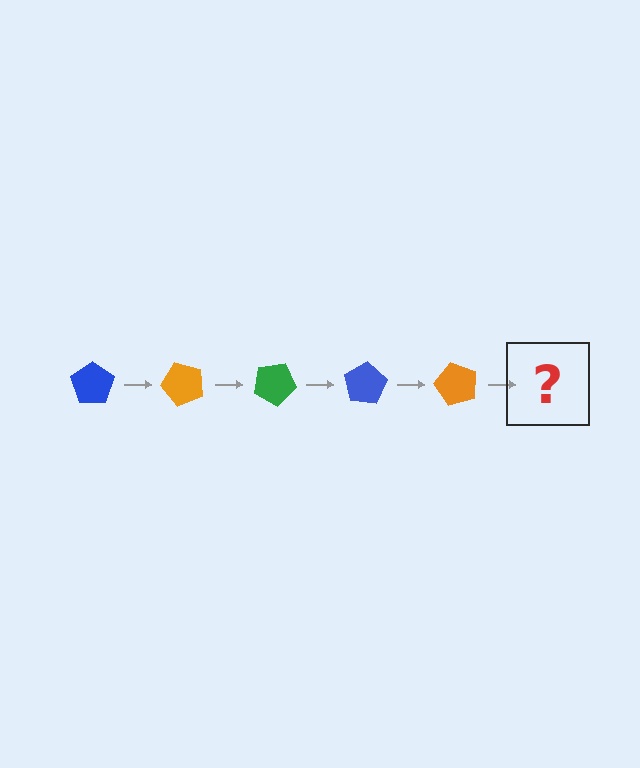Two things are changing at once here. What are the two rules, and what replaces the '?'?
The two rules are that it rotates 50 degrees each step and the color cycles through blue, orange, and green. The '?' should be a green pentagon, rotated 250 degrees from the start.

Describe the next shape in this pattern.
It should be a green pentagon, rotated 250 degrees from the start.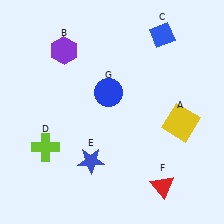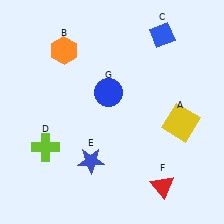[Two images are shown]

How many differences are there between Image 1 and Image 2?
There is 1 difference between the two images.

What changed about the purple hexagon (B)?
In Image 1, B is purple. In Image 2, it changed to orange.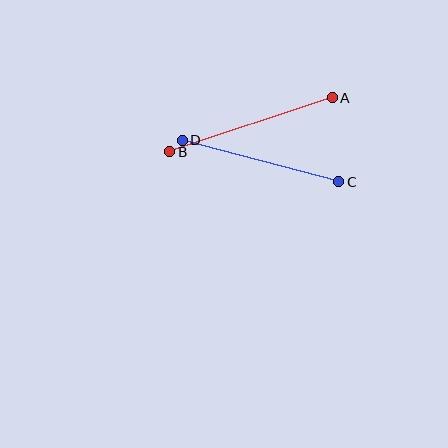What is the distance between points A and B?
The distance is approximately 171 pixels.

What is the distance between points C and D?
The distance is approximately 162 pixels.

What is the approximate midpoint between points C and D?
The midpoint is at approximately (261, 161) pixels.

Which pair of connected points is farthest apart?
Points A and B are farthest apart.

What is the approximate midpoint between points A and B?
The midpoint is at approximately (251, 125) pixels.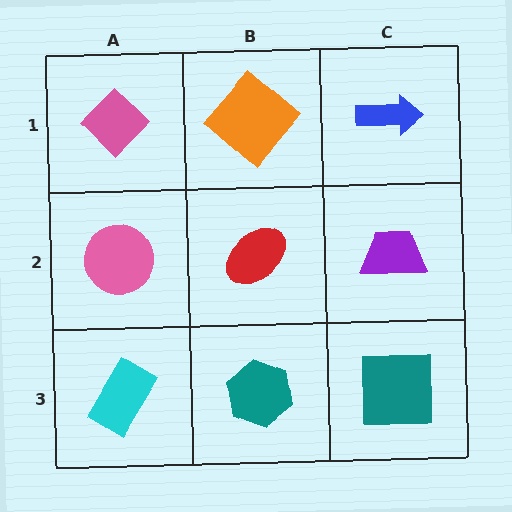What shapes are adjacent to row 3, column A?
A pink circle (row 2, column A), a teal hexagon (row 3, column B).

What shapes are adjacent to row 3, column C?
A purple trapezoid (row 2, column C), a teal hexagon (row 3, column B).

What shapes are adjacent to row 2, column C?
A blue arrow (row 1, column C), a teal square (row 3, column C), a red ellipse (row 2, column B).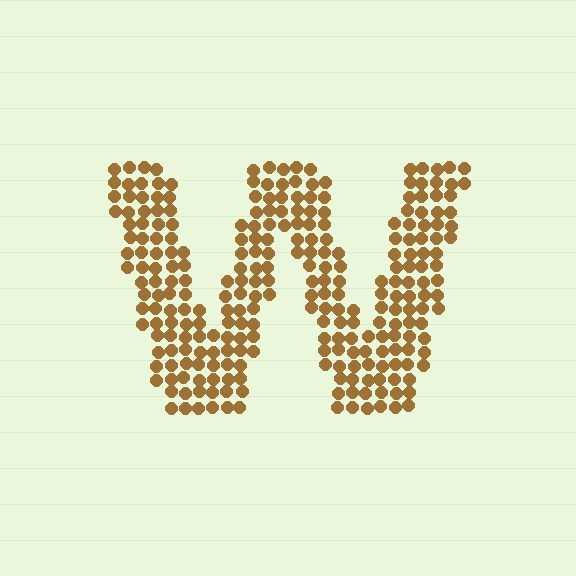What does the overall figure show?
The overall figure shows the letter W.